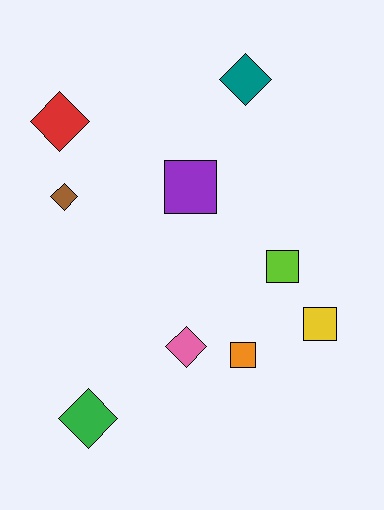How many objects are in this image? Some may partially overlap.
There are 9 objects.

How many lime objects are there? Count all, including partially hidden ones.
There is 1 lime object.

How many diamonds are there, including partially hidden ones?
There are 5 diamonds.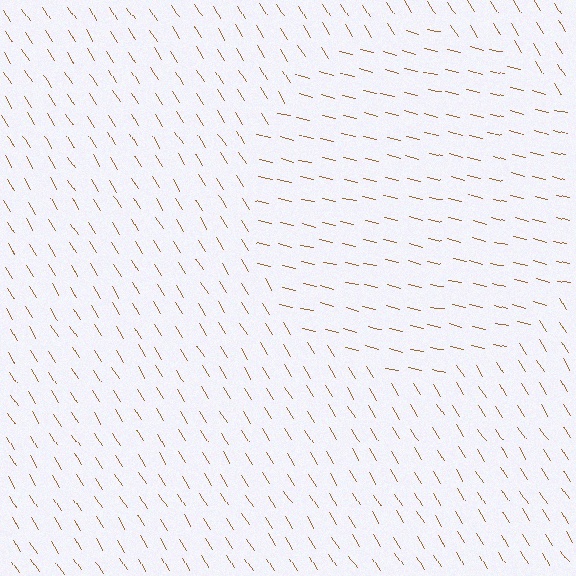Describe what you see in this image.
The image is filled with small brown line segments. A circle region in the image has lines oriented differently from the surrounding lines, creating a visible texture boundary.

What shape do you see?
I see a circle.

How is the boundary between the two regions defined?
The boundary is defined purely by a change in line orientation (approximately 45 degrees difference). All lines are the same color and thickness.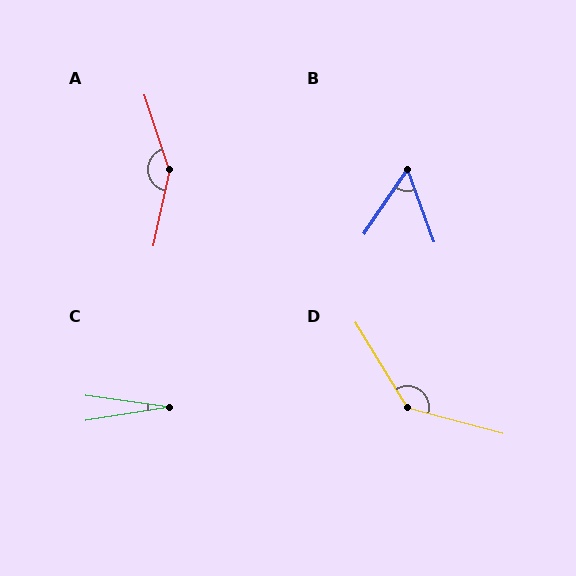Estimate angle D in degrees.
Approximately 137 degrees.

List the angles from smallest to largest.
C (17°), B (54°), D (137°), A (150°).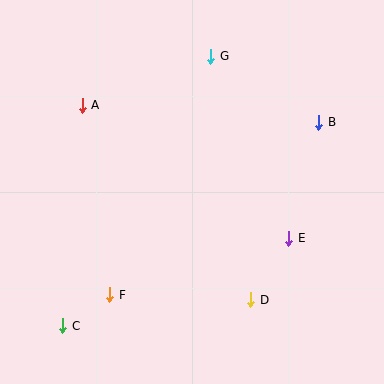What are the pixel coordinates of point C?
Point C is at (63, 326).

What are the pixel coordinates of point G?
Point G is at (211, 56).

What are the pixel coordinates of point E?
Point E is at (289, 238).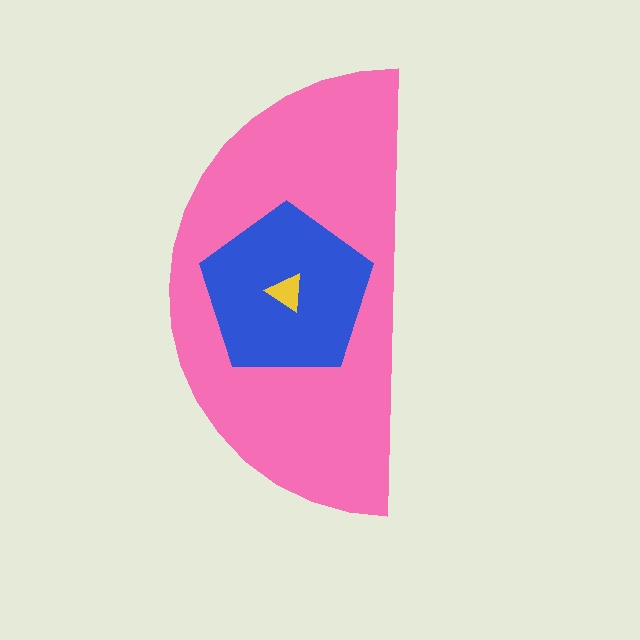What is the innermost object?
The yellow triangle.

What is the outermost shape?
The pink semicircle.